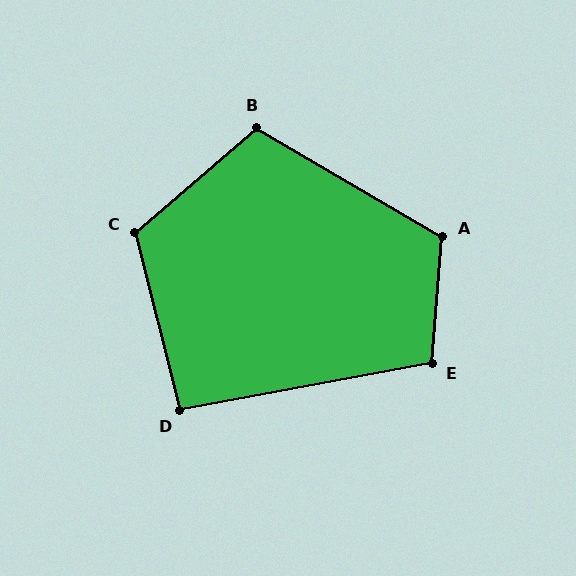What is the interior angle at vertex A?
Approximately 116 degrees (obtuse).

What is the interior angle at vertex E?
Approximately 105 degrees (obtuse).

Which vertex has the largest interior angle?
C, at approximately 116 degrees.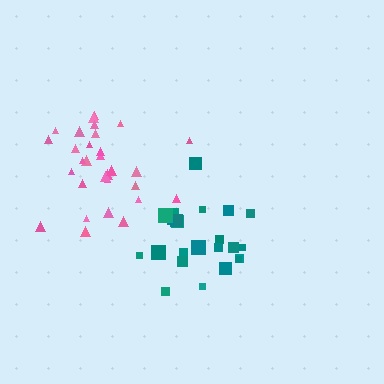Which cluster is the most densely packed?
Pink.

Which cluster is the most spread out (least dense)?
Teal.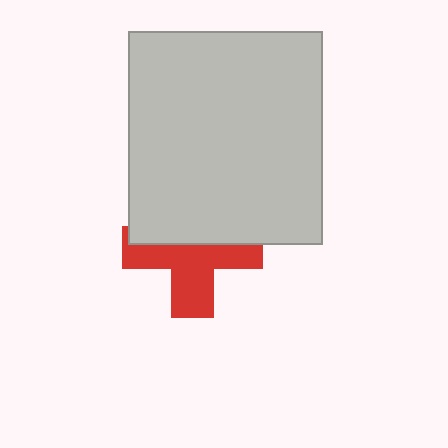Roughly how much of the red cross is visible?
About half of it is visible (roughly 54%).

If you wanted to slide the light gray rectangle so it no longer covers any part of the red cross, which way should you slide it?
Slide it up — that is the most direct way to separate the two shapes.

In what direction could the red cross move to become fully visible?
The red cross could move down. That would shift it out from behind the light gray rectangle entirely.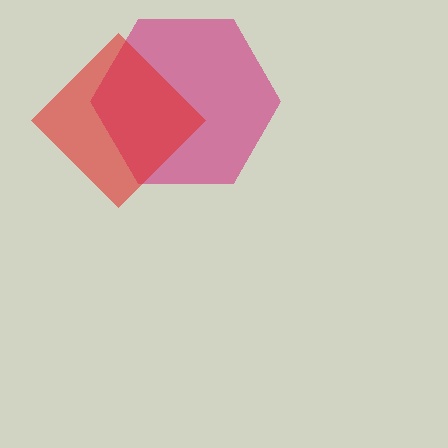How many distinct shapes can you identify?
There are 2 distinct shapes: a magenta hexagon, a red diamond.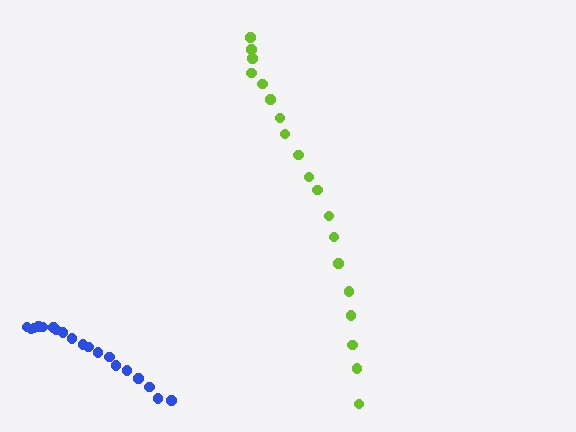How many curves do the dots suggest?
There are 2 distinct paths.